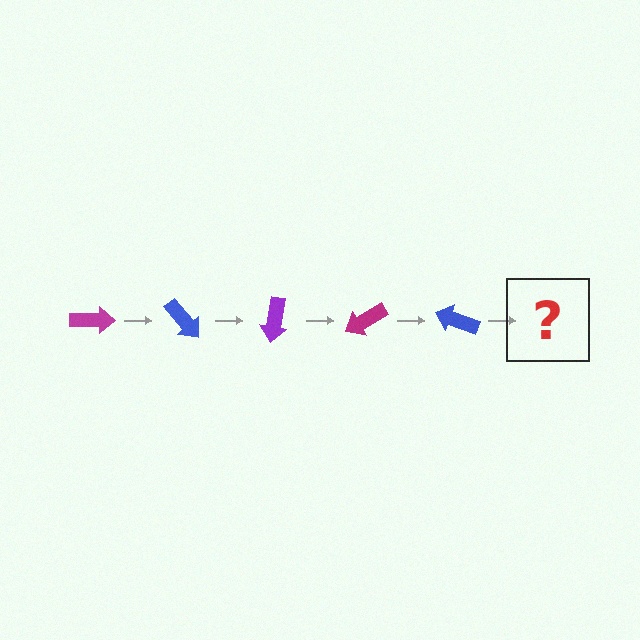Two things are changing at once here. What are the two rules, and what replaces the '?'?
The two rules are that it rotates 50 degrees each step and the color cycles through magenta, blue, and purple. The '?' should be a purple arrow, rotated 250 degrees from the start.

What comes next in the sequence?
The next element should be a purple arrow, rotated 250 degrees from the start.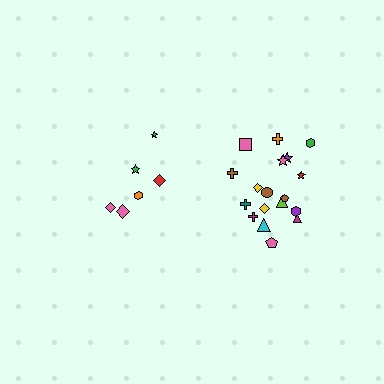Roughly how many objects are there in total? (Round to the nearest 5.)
Roughly 25 objects in total.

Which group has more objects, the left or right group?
The right group.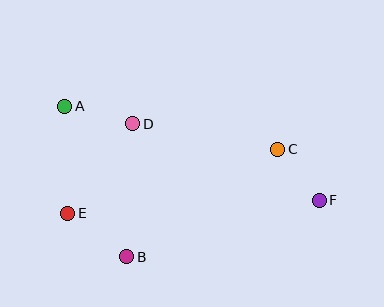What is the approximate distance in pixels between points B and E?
The distance between B and E is approximately 73 pixels.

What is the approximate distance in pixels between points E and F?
The distance between E and F is approximately 252 pixels.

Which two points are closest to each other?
Points C and F are closest to each other.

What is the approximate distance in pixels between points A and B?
The distance between A and B is approximately 163 pixels.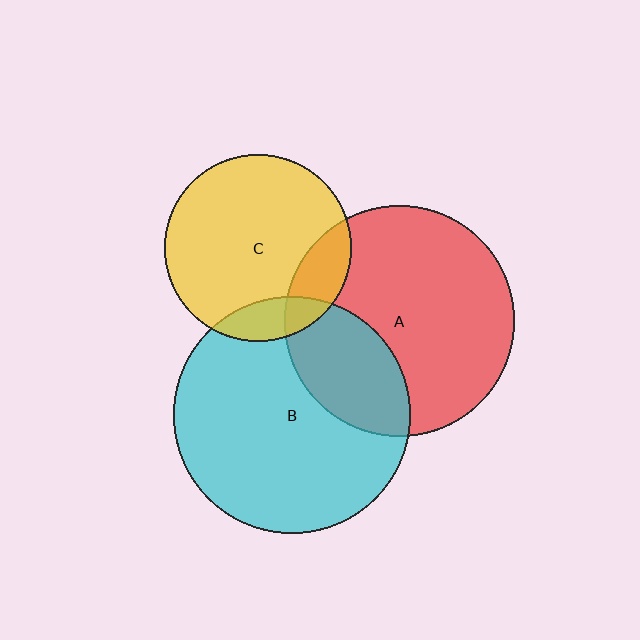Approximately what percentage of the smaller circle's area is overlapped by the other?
Approximately 30%.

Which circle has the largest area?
Circle B (cyan).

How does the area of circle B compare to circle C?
Approximately 1.6 times.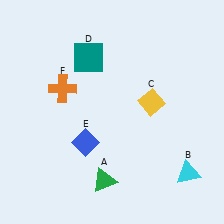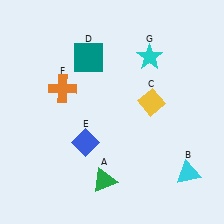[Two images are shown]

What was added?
A cyan star (G) was added in Image 2.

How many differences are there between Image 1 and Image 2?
There is 1 difference between the two images.